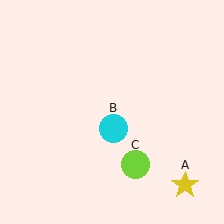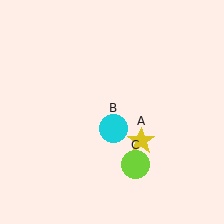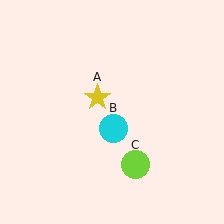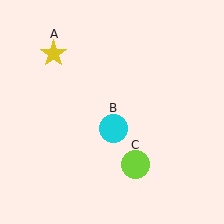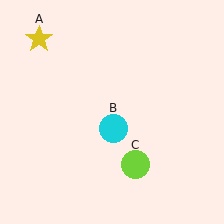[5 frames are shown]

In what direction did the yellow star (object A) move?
The yellow star (object A) moved up and to the left.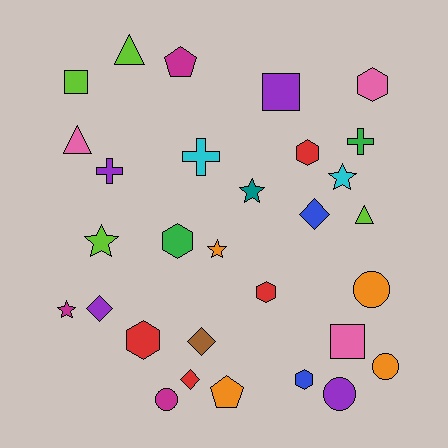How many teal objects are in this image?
There is 1 teal object.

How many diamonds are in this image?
There are 4 diamonds.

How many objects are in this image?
There are 30 objects.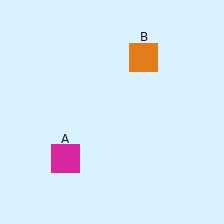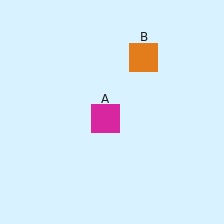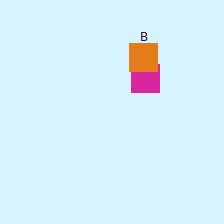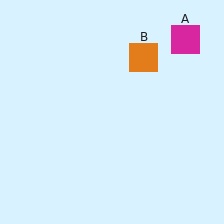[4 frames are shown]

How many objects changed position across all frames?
1 object changed position: magenta square (object A).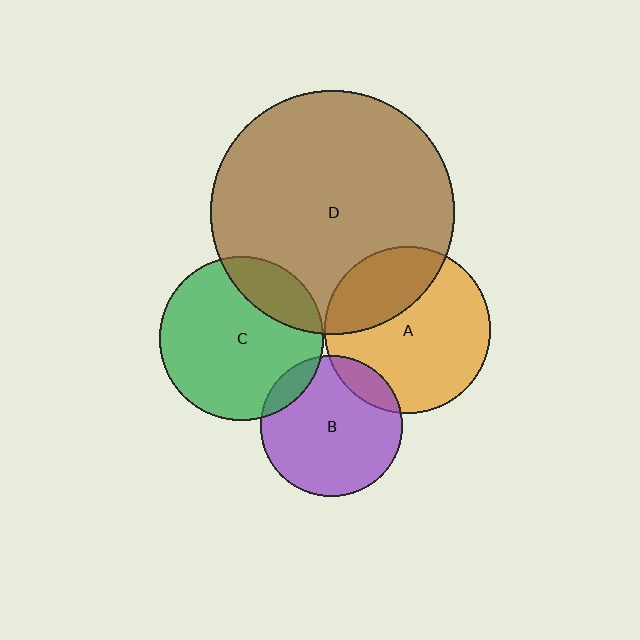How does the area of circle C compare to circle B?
Approximately 1.3 times.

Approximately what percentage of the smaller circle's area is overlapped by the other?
Approximately 20%.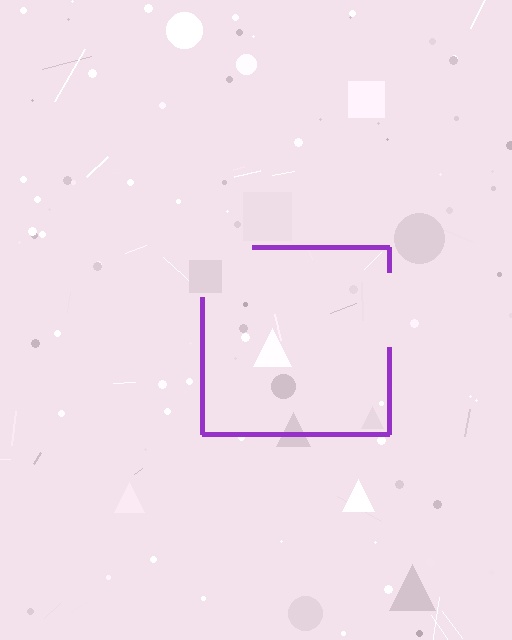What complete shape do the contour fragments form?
The contour fragments form a square.